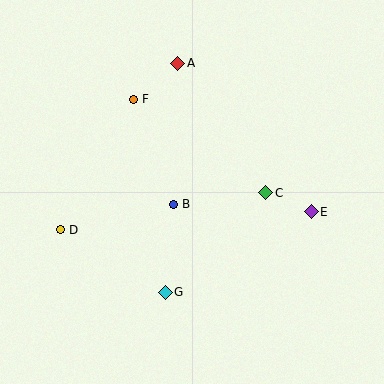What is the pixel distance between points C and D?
The distance between C and D is 209 pixels.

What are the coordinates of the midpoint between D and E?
The midpoint between D and E is at (186, 221).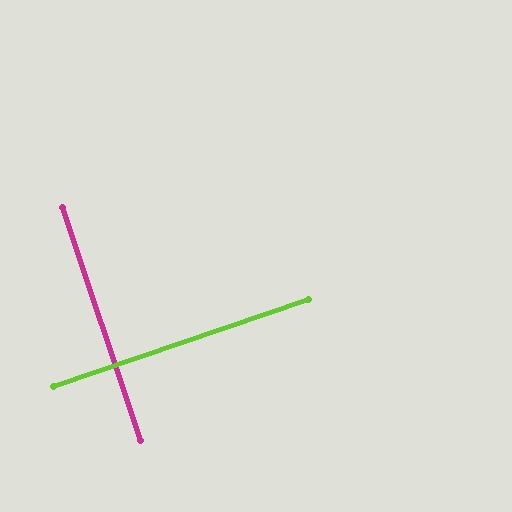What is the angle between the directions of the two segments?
Approximately 90 degrees.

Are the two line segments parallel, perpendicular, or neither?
Perpendicular — they meet at approximately 90°.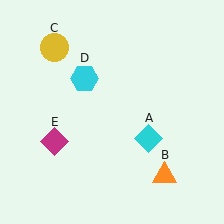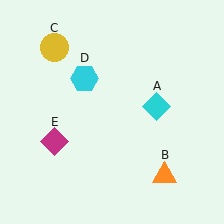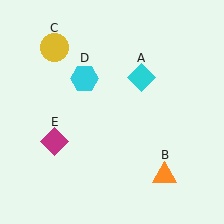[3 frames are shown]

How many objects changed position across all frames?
1 object changed position: cyan diamond (object A).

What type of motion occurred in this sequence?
The cyan diamond (object A) rotated counterclockwise around the center of the scene.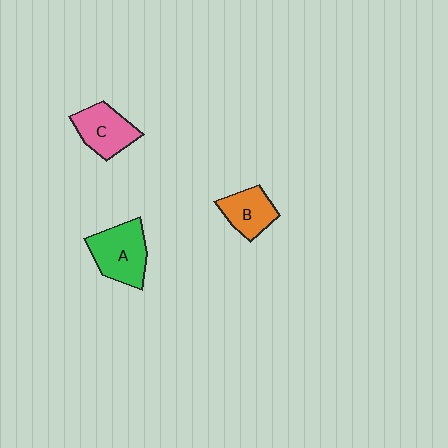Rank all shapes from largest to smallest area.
From largest to smallest: A (green), C (pink), B (orange).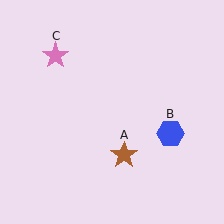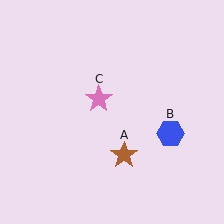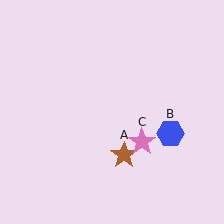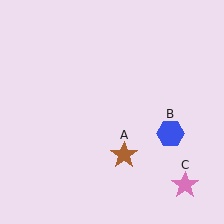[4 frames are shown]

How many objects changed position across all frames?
1 object changed position: pink star (object C).